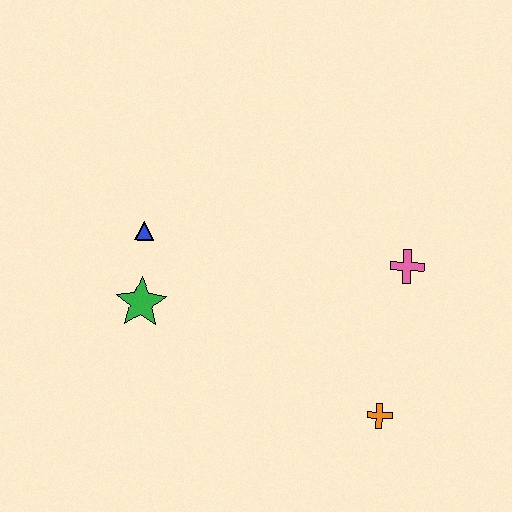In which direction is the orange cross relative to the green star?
The orange cross is to the right of the green star.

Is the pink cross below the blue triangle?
Yes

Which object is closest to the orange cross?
The pink cross is closest to the orange cross.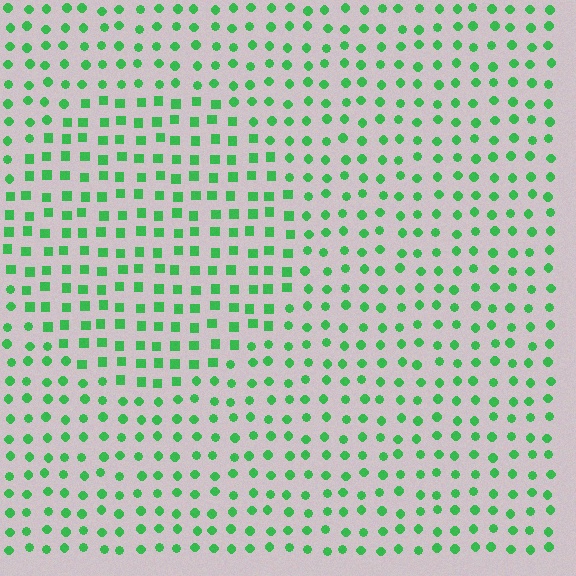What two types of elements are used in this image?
The image uses squares inside the circle region and circles outside it.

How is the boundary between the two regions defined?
The boundary is defined by a change in element shape: squares inside vs. circles outside. All elements share the same color and spacing.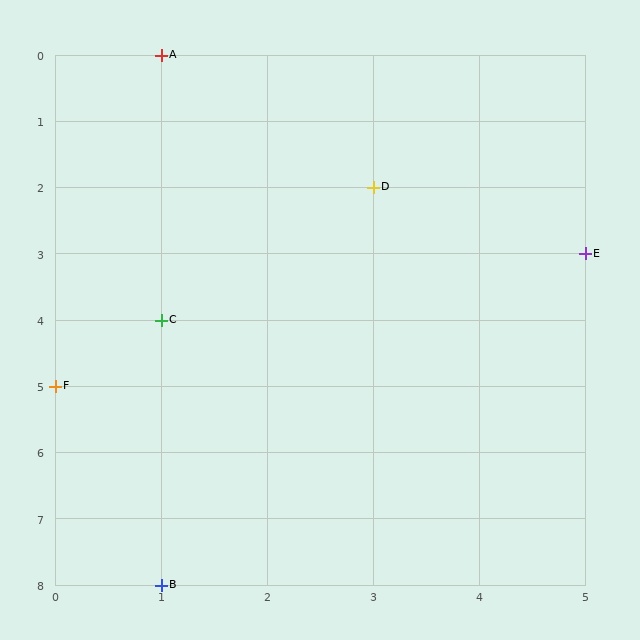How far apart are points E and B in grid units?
Points E and B are 4 columns and 5 rows apart (about 6.4 grid units diagonally).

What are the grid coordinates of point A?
Point A is at grid coordinates (1, 0).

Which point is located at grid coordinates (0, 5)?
Point F is at (0, 5).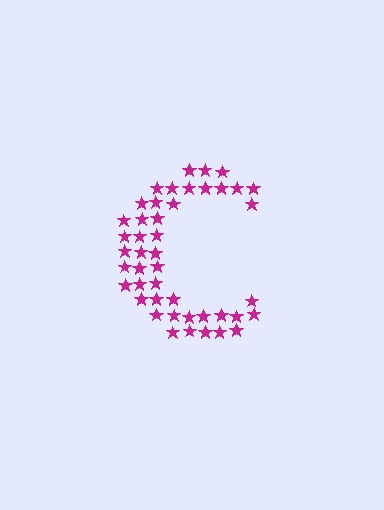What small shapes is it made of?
It is made of small stars.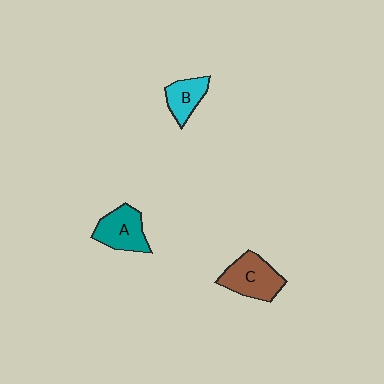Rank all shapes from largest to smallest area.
From largest to smallest: C (brown), A (teal), B (cyan).